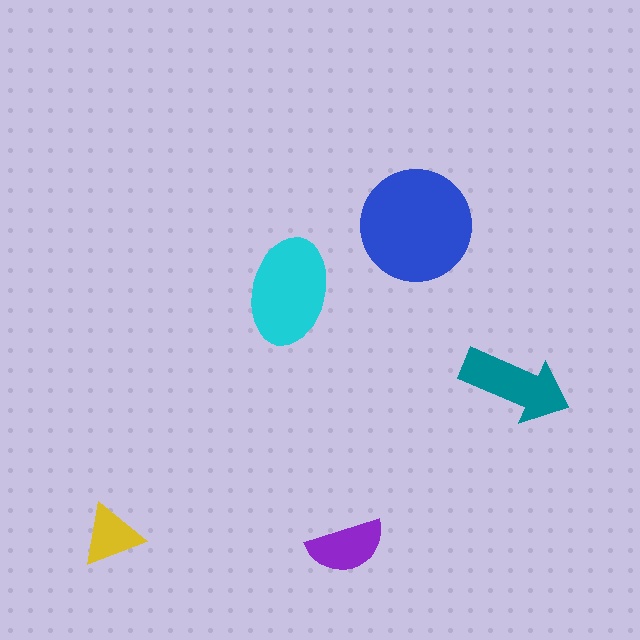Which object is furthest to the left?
The yellow triangle is leftmost.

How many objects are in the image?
There are 5 objects in the image.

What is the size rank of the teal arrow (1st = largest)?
3rd.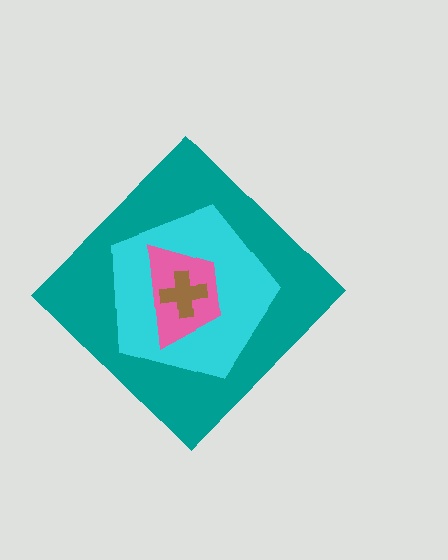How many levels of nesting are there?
4.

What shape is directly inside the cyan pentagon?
The pink trapezoid.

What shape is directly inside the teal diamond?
The cyan pentagon.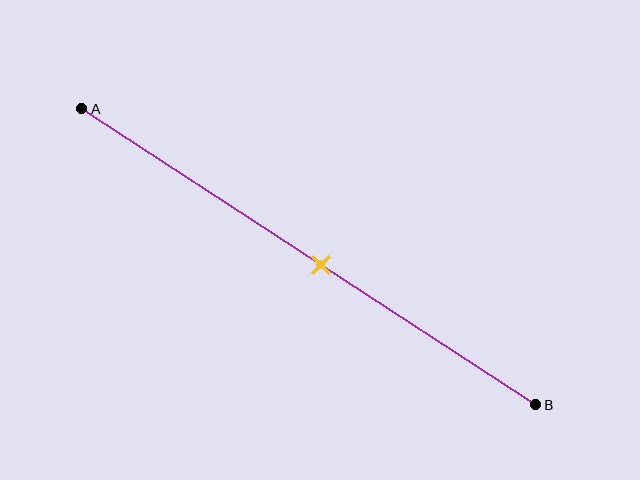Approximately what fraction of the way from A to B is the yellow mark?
The yellow mark is approximately 55% of the way from A to B.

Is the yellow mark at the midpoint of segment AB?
Yes, the mark is approximately at the midpoint.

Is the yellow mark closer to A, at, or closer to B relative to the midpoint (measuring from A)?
The yellow mark is approximately at the midpoint of segment AB.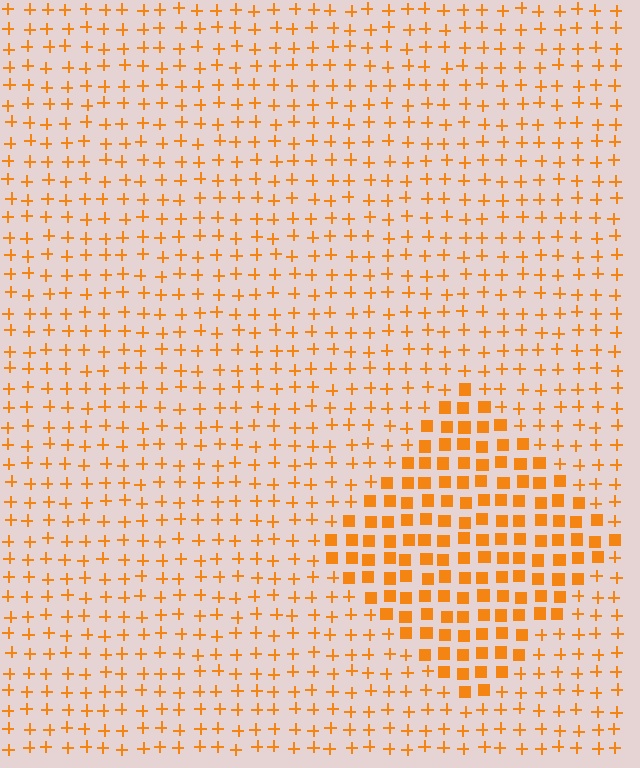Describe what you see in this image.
The image is filled with small orange elements arranged in a uniform grid. A diamond-shaped region contains squares, while the surrounding area contains plus signs. The boundary is defined purely by the change in element shape.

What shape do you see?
I see a diamond.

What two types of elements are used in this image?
The image uses squares inside the diamond region and plus signs outside it.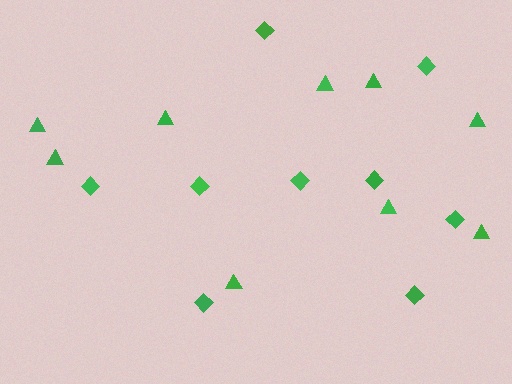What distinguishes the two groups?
There are 2 groups: one group of triangles (9) and one group of diamonds (9).